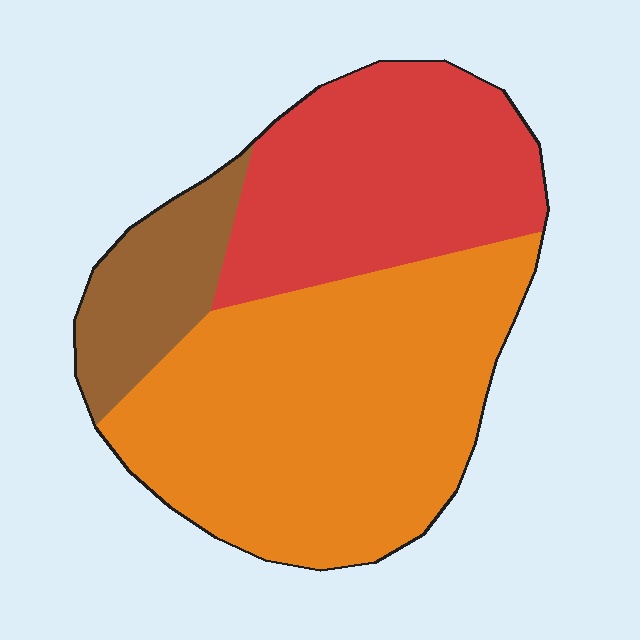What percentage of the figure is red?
Red covers 33% of the figure.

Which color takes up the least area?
Brown, at roughly 15%.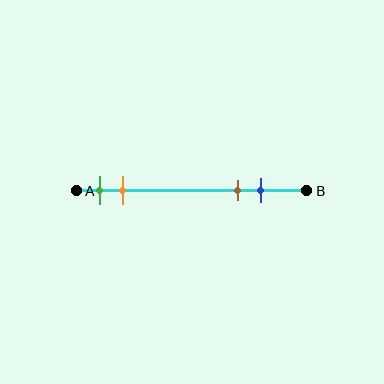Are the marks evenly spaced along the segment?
No, the marks are not evenly spaced.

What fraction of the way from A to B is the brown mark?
The brown mark is approximately 70% (0.7) of the way from A to B.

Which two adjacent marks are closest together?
The green and orange marks are the closest adjacent pair.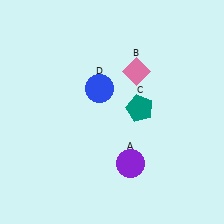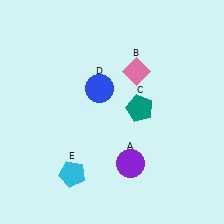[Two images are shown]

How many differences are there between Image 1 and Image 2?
There is 1 difference between the two images.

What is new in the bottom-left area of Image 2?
A cyan pentagon (E) was added in the bottom-left area of Image 2.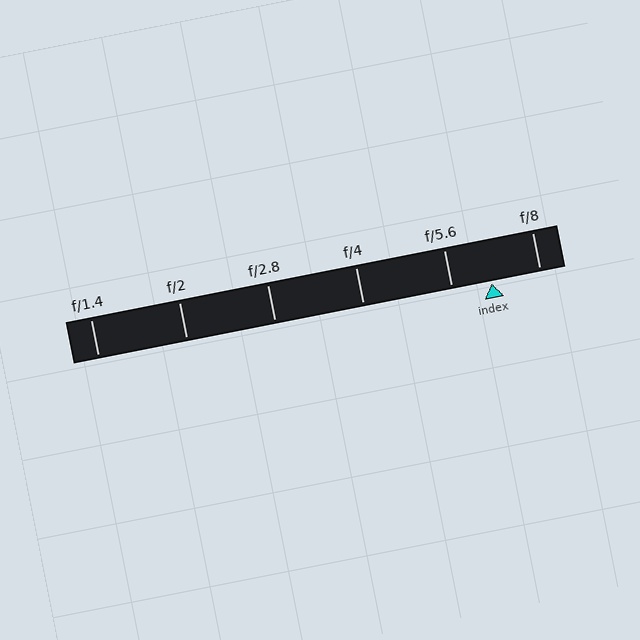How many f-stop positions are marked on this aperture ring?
There are 6 f-stop positions marked.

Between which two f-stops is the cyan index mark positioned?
The index mark is between f/5.6 and f/8.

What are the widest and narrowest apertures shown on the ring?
The widest aperture shown is f/1.4 and the narrowest is f/8.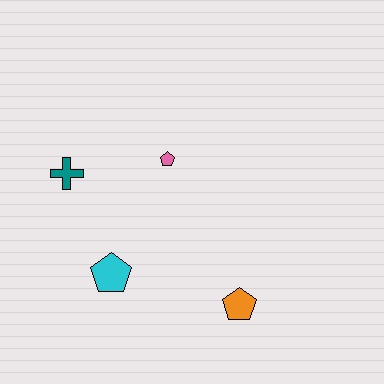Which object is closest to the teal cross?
The pink pentagon is closest to the teal cross.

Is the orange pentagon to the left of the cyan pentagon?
No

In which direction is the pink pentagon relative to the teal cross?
The pink pentagon is to the right of the teal cross.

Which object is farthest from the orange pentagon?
The teal cross is farthest from the orange pentagon.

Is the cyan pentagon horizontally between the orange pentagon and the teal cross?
Yes